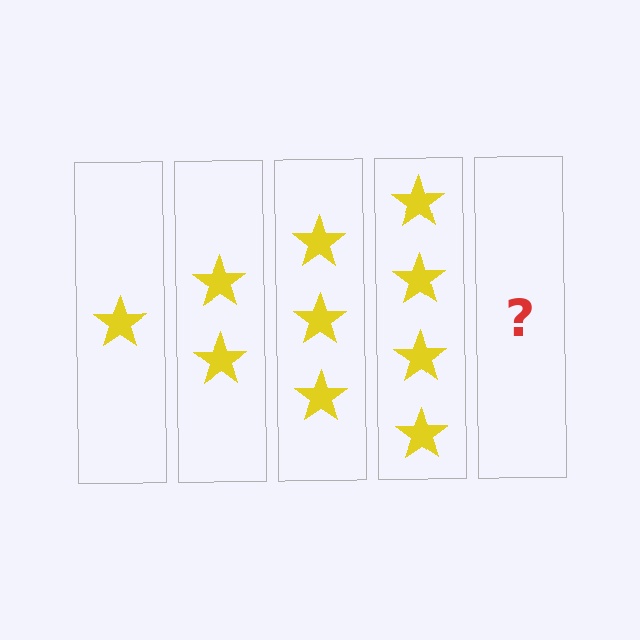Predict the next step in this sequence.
The next step is 5 stars.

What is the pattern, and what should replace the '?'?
The pattern is that each step adds one more star. The '?' should be 5 stars.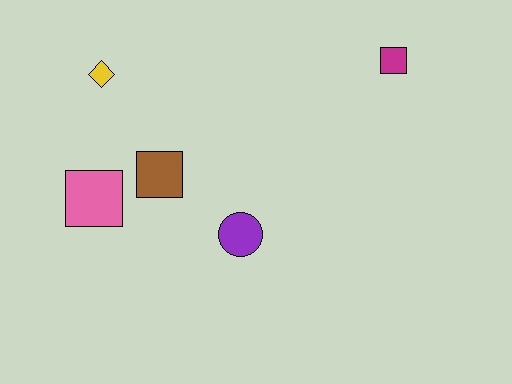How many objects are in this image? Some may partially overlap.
There are 5 objects.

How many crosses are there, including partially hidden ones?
There are no crosses.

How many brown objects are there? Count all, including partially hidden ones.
There is 1 brown object.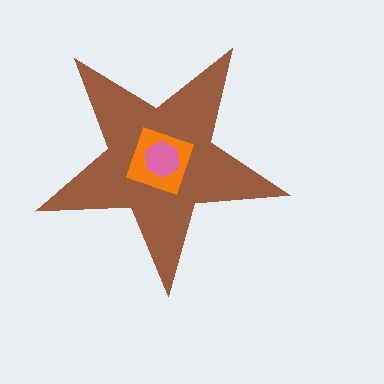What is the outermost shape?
The brown star.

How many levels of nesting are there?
3.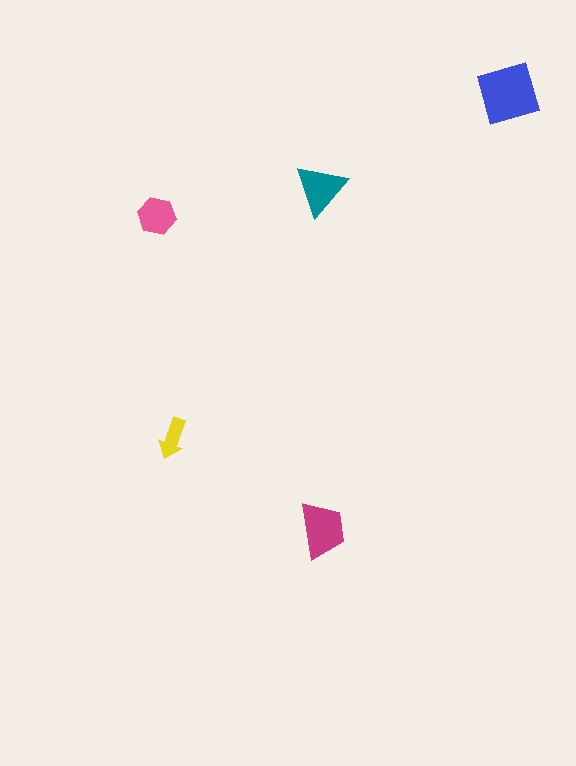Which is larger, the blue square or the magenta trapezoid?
The blue square.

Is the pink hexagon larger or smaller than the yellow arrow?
Larger.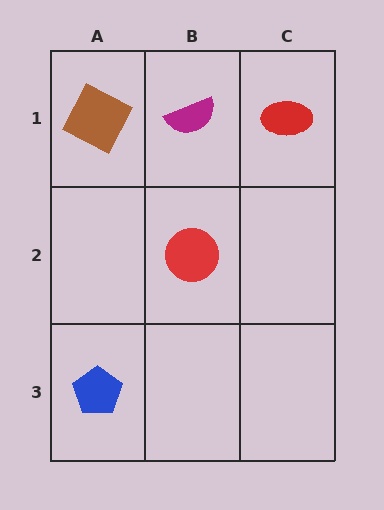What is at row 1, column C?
A red ellipse.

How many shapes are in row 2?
1 shape.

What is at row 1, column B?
A magenta semicircle.